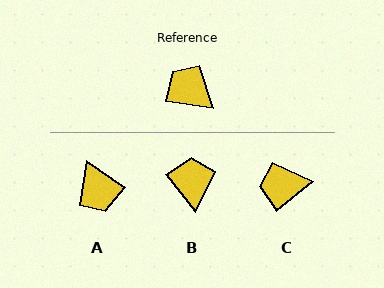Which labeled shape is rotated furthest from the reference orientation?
A, about 153 degrees away.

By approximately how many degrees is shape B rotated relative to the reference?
Approximately 44 degrees clockwise.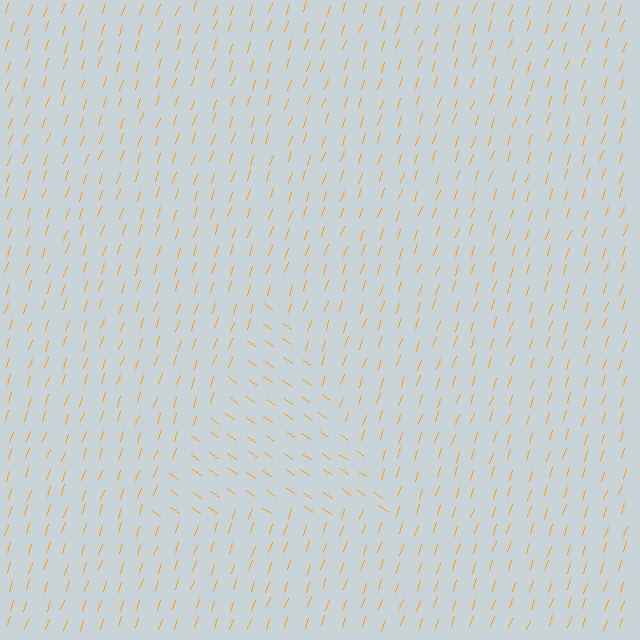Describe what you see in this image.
The image is filled with small orange line segments. A triangle region in the image has lines oriented differently from the surrounding lines, creating a visible texture boundary.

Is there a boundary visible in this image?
Yes, there is a texture boundary formed by a change in line orientation.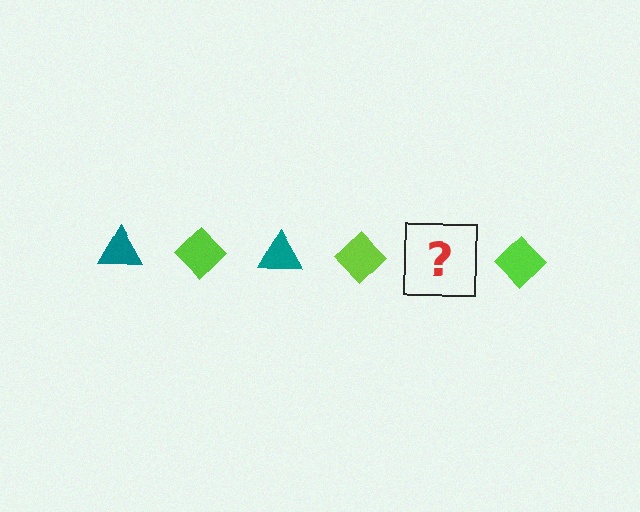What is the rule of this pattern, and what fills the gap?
The rule is that the pattern alternates between teal triangle and lime diamond. The gap should be filled with a teal triangle.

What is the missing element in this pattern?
The missing element is a teal triangle.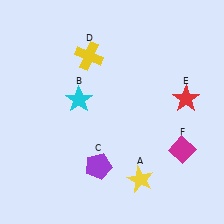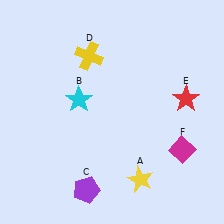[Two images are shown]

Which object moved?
The purple pentagon (C) moved down.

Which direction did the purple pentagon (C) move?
The purple pentagon (C) moved down.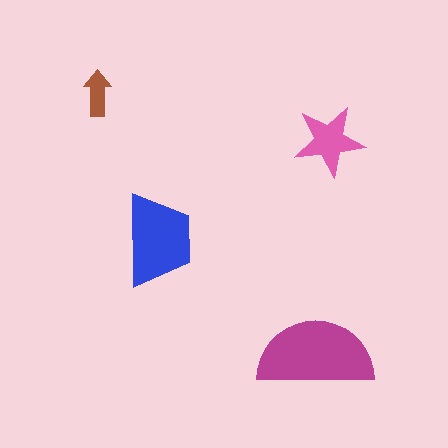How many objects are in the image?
There are 4 objects in the image.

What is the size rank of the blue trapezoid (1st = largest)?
2nd.